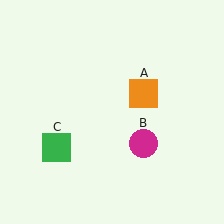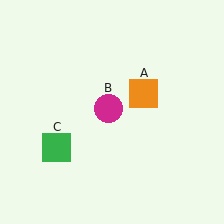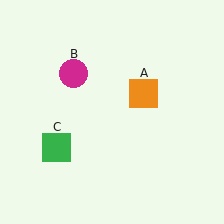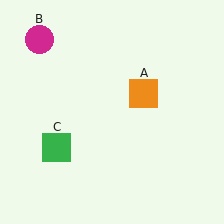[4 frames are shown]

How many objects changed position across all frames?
1 object changed position: magenta circle (object B).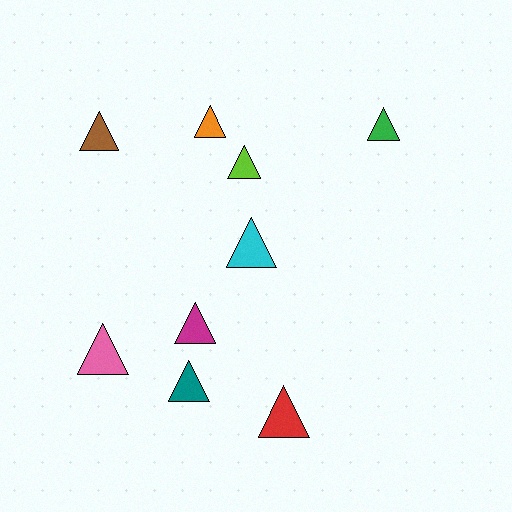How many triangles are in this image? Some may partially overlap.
There are 9 triangles.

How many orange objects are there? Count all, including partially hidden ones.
There is 1 orange object.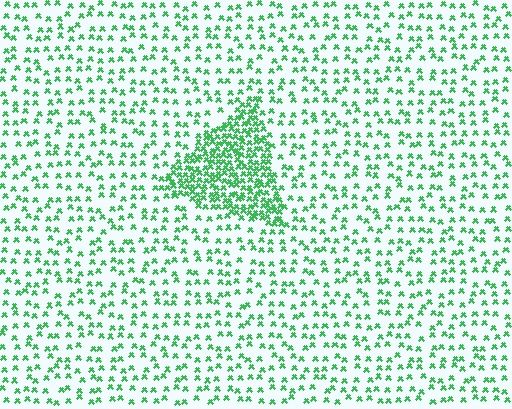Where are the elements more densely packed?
The elements are more densely packed inside the triangle boundary.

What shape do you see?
I see a triangle.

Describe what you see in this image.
The image contains small green elements arranged at two different densities. A triangle-shaped region is visible where the elements are more densely packed than the surrounding area.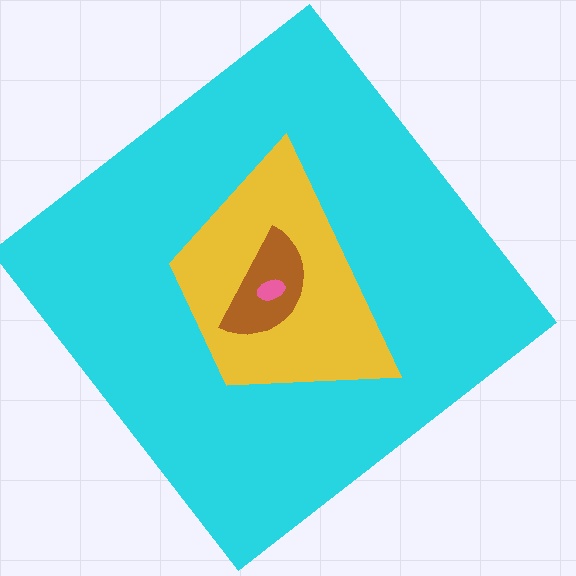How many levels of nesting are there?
4.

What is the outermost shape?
The cyan diamond.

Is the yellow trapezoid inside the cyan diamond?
Yes.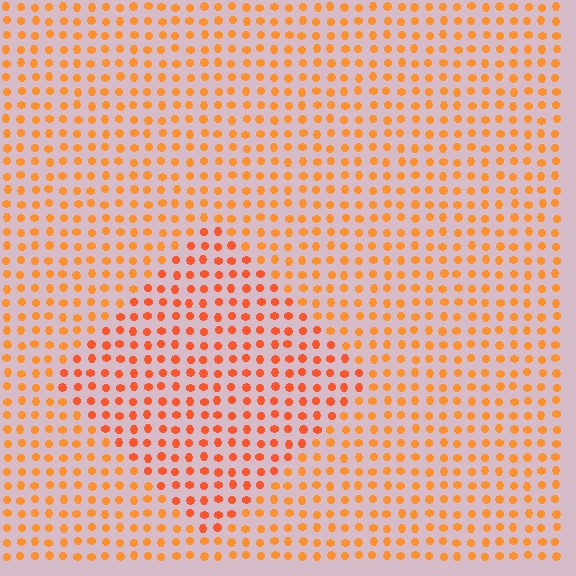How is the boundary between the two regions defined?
The boundary is defined purely by a slight shift in hue (about 18 degrees). Spacing, size, and orientation are identical on both sides.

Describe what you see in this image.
The image is filled with small orange elements in a uniform arrangement. A diamond-shaped region is visible where the elements are tinted to a slightly different hue, forming a subtle color boundary.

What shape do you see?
I see a diamond.